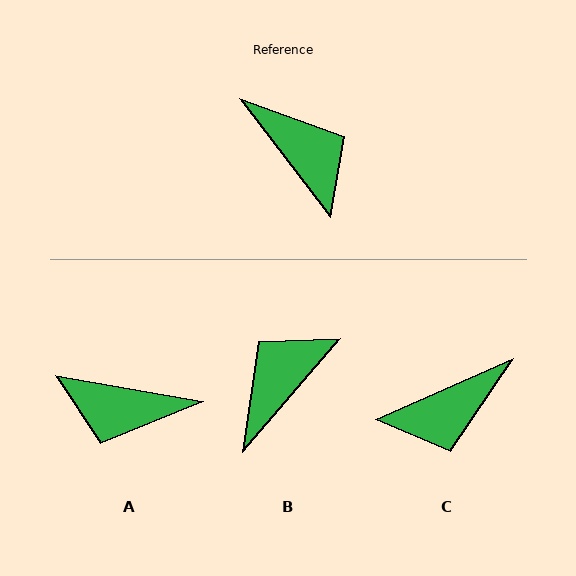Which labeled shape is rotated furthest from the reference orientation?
A, about 137 degrees away.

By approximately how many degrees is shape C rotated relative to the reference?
Approximately 104 degrees clockwise.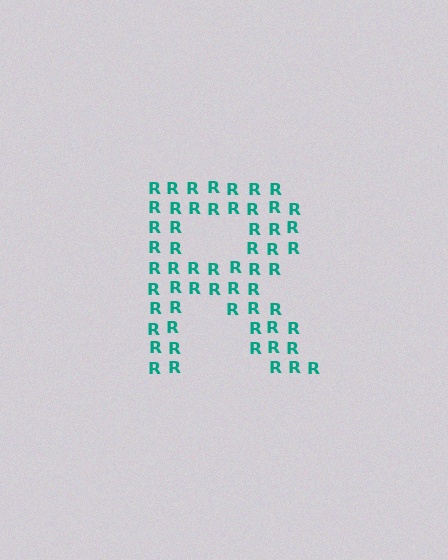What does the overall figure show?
The overall figure shows the letter R.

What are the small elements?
The small elements are letter R's.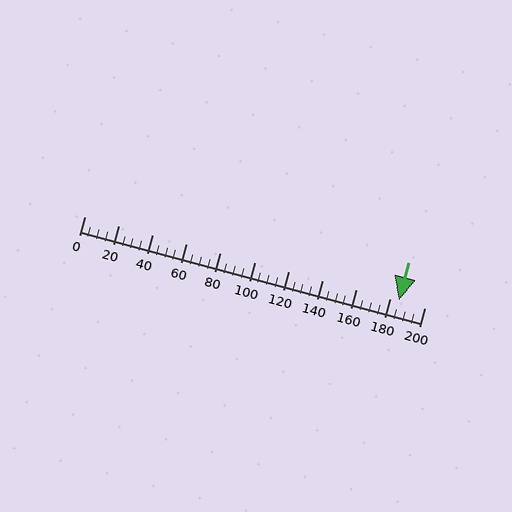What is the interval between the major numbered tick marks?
The major tick marks are spaced 20 units apart.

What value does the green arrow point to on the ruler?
The green arrow points to approximately 185.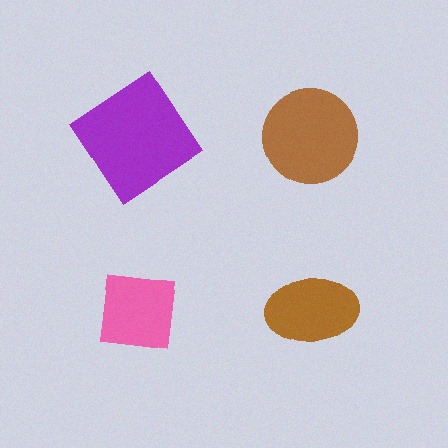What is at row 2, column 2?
A brown ellipse.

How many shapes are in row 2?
2 shapes.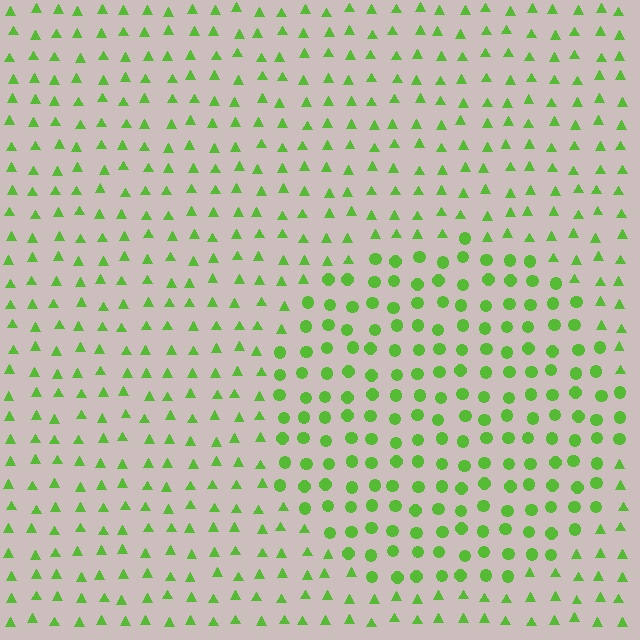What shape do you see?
I see a circle.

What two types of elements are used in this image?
The image uses circles inside the circle region and triangles outside it.